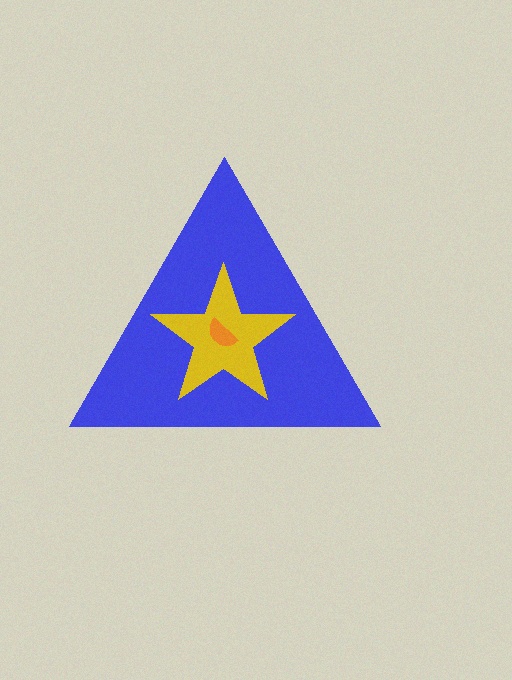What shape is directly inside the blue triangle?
The yellow star.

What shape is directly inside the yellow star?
The orange semicircle.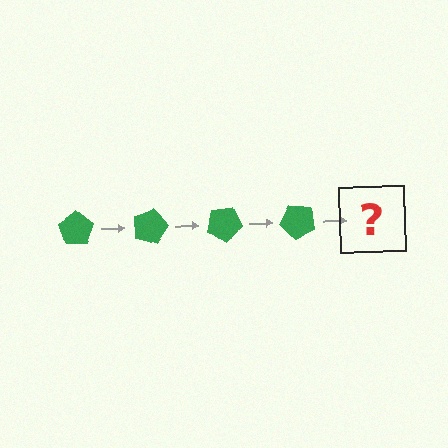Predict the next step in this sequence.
The next step is a green pentagon rotated 60 degrees.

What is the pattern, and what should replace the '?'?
The pattern is that the pentagon rotates 15 degrees each step. The '?' should be a green pentagon rotated 60 degrees.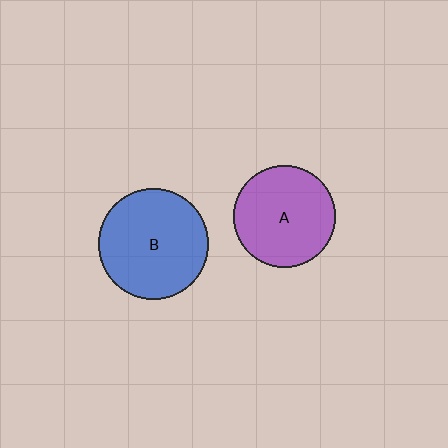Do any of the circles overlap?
No, none of the circles overlap.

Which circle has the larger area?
Circle B (blue).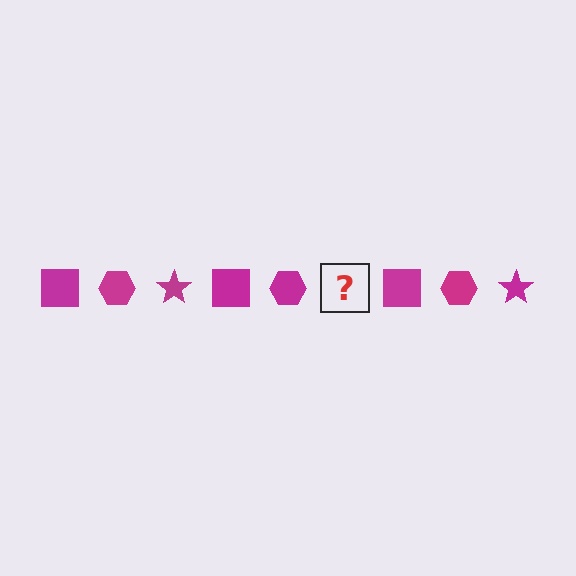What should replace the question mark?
The question mark should be replaced with a magenta star.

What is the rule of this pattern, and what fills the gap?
The rule is that the pattern cycles through square, hexagon, star shapes in magenta. The gap should be filled with a magenta star.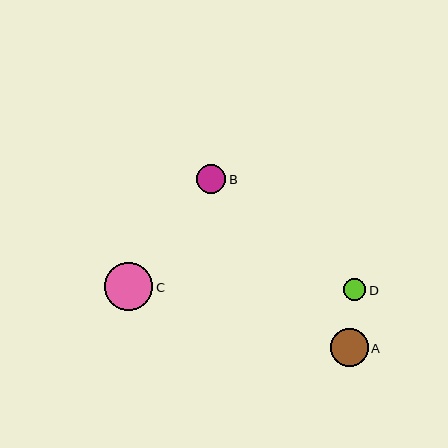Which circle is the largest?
Circle C is the largest with a size of approximately 48 pixels.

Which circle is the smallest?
Circle D is the smallest with a size of approximately 22 pixels.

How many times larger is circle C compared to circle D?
Circle C is approximately 2.1 times the size of circle D.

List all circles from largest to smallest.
From largest to smallest: C, A, B, D.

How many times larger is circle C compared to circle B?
Circle C is approximately 1.7 times the size of circle B.